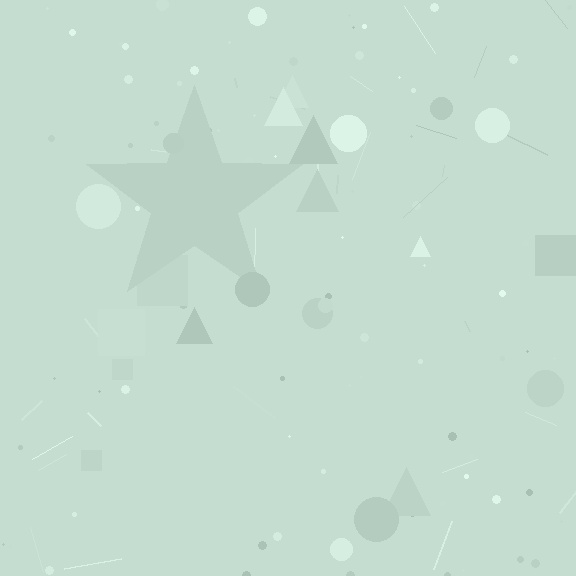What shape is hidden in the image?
A star is hidden in the image.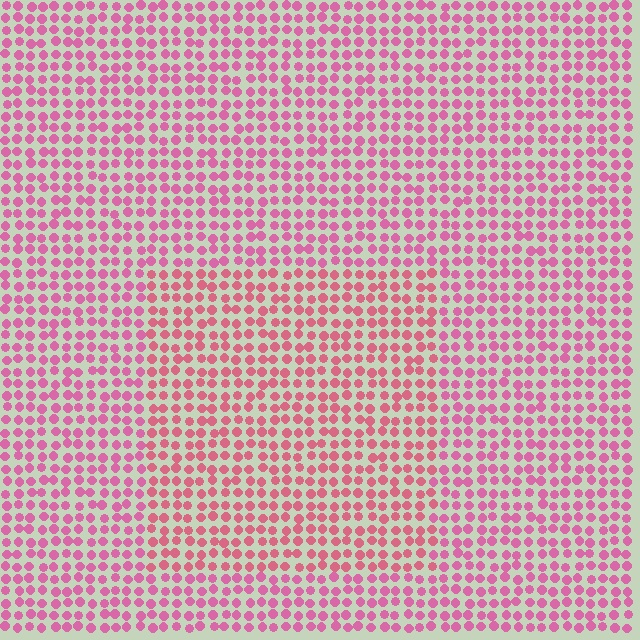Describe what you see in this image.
The image is filled with small pink elements in a uniform arrangement. A rectangle-shaped region is visible where the elements are tinted to a slightly different hue, forming a subtle color boundary.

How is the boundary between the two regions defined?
The boundary is defined purely by a slight shift in hue (about 19 degrees). Spacing, size, and orientation are identical on both sides.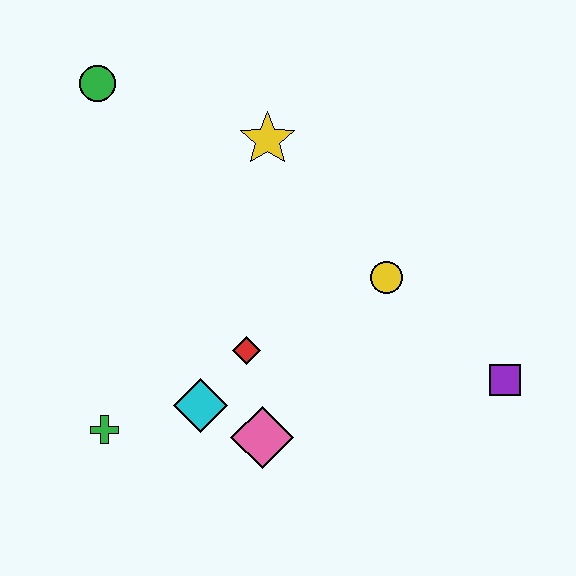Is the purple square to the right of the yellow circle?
Yes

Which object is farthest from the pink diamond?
The green circle is farthest from the pink diamond.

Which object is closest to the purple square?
The yellow circle is closest to the purple square.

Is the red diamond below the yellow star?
Yes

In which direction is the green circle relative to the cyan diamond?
The green circle is above the cyan diamond.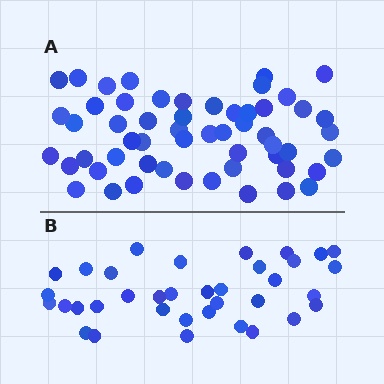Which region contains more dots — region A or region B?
Region A (the top region) has more dots.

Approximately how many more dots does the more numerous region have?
Region A has approximately 20 more dots than region B.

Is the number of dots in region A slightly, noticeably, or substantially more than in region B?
Region A has substantially more. The ratio is roughly 1.5 to 1.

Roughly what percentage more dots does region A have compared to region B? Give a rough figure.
About 55% more.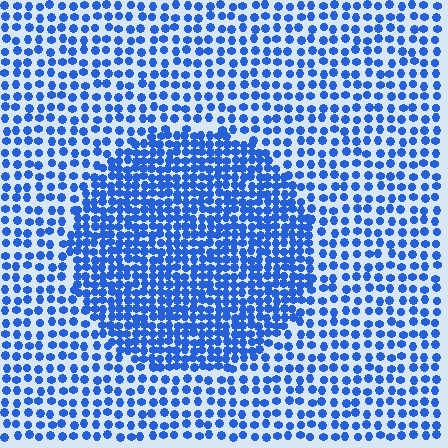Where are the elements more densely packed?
The elements are more densely packed inside the circle boundary.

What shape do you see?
I see a circle.